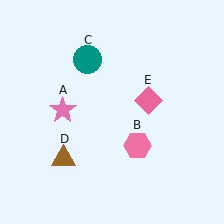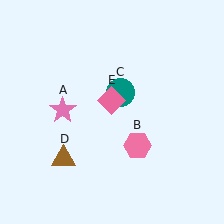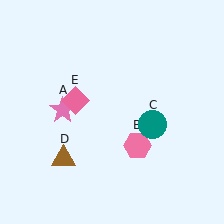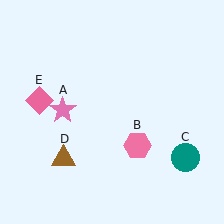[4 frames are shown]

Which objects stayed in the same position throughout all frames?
Pink star (object A) and pink hexagon (object B) and brown triangle (object D) remained stationary.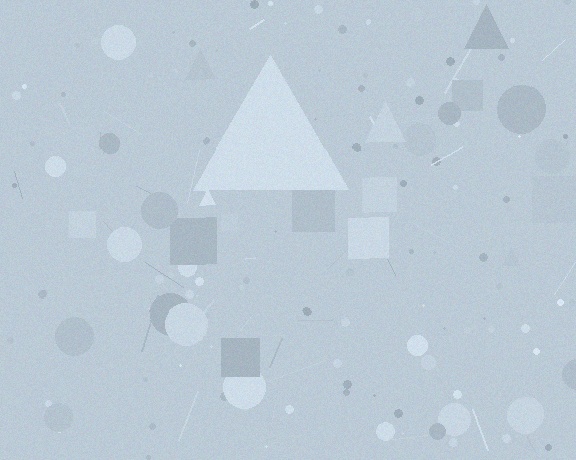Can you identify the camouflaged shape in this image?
The camouflaged shape is a triangle.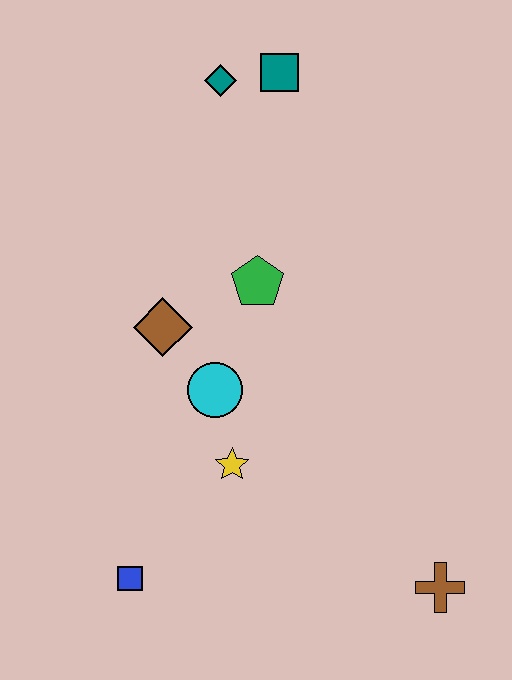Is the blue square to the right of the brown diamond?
No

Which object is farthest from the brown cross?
The teal diamond is farthest from the brown cross.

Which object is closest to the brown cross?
The yellow star is closest to the brown cross.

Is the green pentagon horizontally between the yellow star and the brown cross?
Yes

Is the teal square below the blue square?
No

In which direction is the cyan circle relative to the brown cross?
The cyan circle is to the left of the brown cross.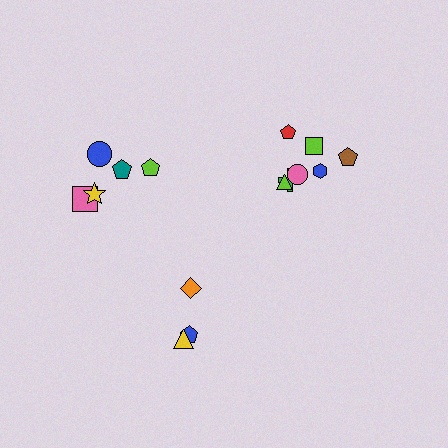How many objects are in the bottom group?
There are 3 objects.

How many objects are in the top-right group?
There are 7 objects.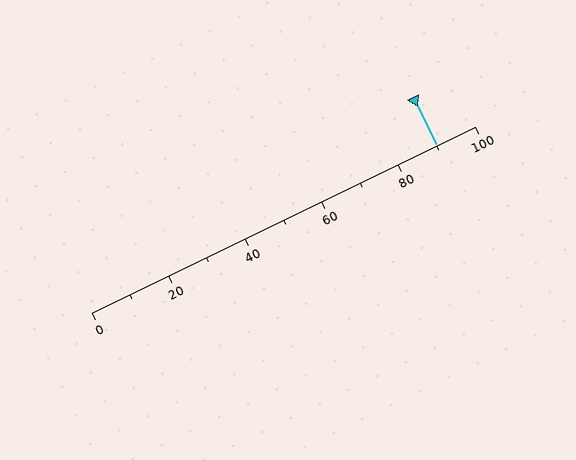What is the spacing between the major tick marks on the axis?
The major ticks are spaced 20 apart.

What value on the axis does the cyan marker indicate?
The marker indicates approximately 90.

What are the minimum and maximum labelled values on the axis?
The axis runs from 0 to 100.